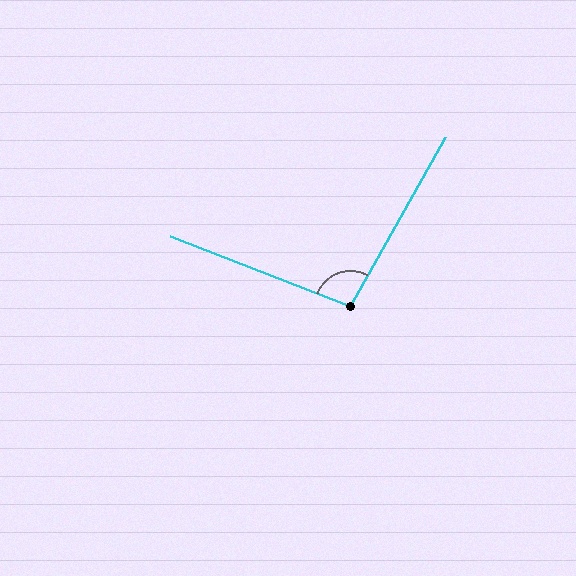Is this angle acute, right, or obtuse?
It is obtuse.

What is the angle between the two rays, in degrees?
Approximately 98 degrees.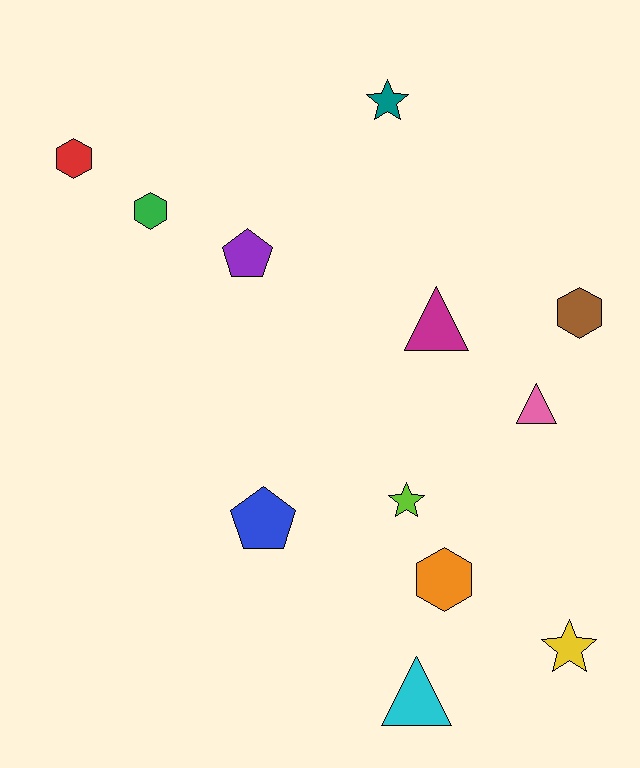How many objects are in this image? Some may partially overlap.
There are 12 objects.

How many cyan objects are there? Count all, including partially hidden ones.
There is 1 cyan object.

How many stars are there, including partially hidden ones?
There are 3 stars.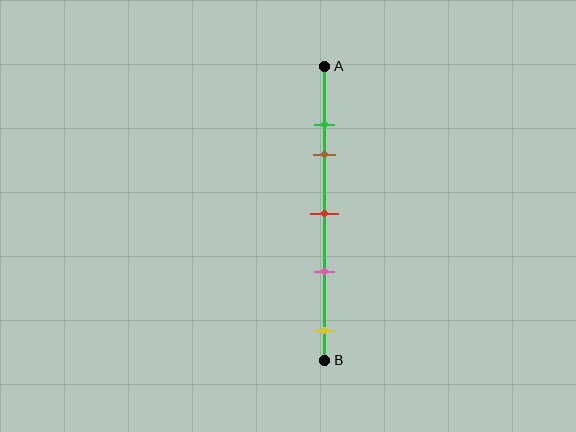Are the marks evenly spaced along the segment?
No, the marks are not evenly spaced.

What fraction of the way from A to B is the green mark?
The green mark is approximately 20% (0.2) of the way from A to B.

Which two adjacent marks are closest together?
The green and brown marks are the closest adjacent pair.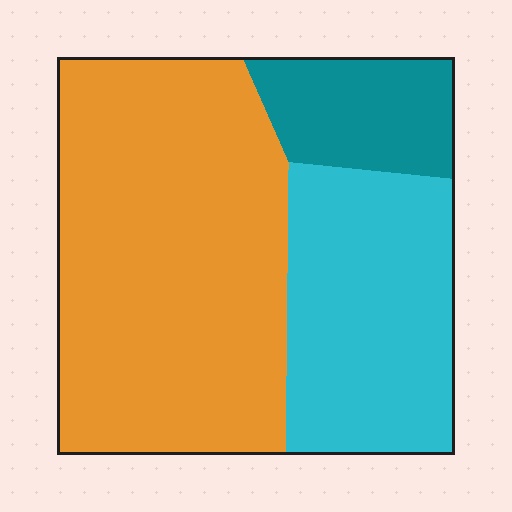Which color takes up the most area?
Orange, at roughly 55%.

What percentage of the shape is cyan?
Cyan takes up about one third (1/3) of the shape.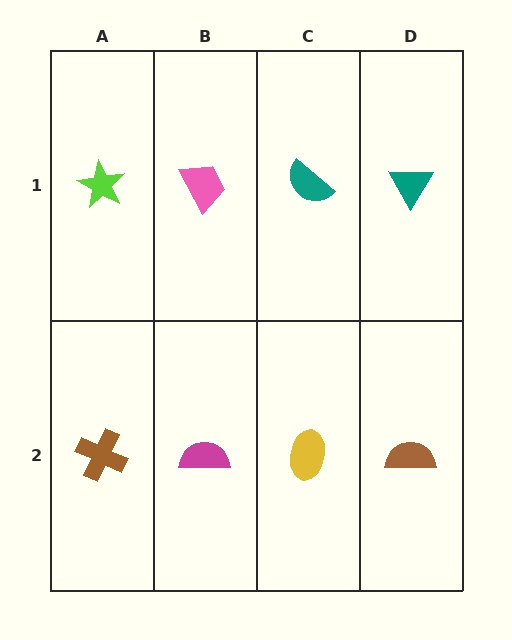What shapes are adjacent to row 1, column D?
A brown semicircle (row 2, column D), a teal semicircle (row 1, column C).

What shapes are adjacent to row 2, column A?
A lime star (row 1, column A), a magenta semicircle (row 2, column B).